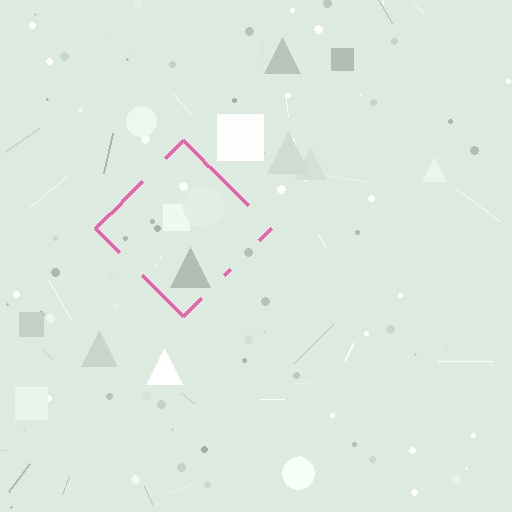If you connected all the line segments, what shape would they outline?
They would outline a diamond.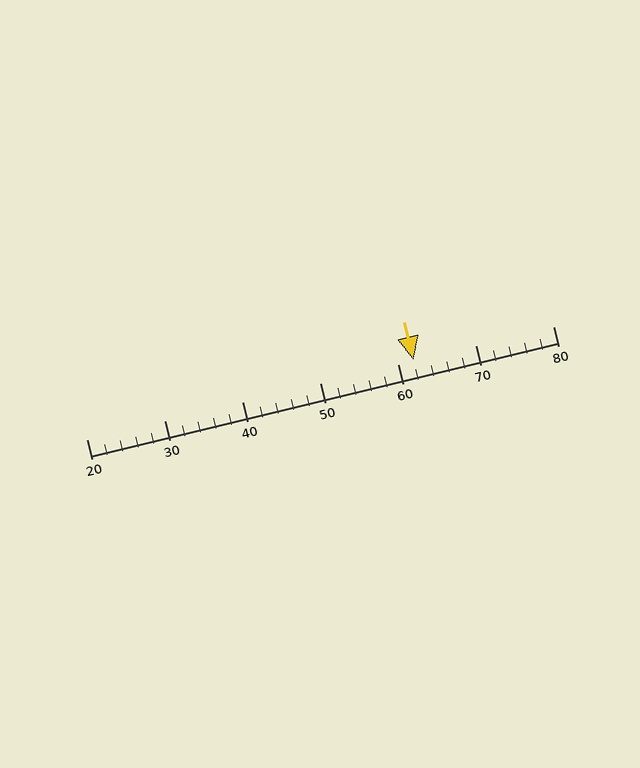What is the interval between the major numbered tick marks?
The major tick marks are spaced 10 units apart.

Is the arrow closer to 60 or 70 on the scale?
The arrow is closer to 60.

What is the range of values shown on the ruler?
The ruler shows values from 20 to 80.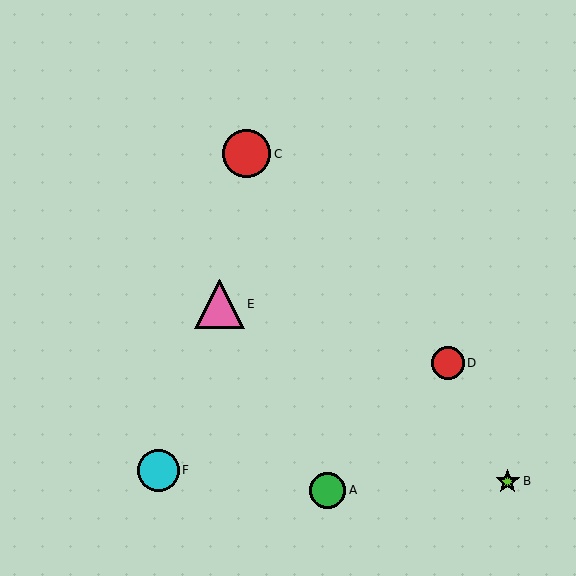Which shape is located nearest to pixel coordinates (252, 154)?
The red circle (labeled C) at (247, 154) is nearest to that location.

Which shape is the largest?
The pink triangle (labeled E) is the largest.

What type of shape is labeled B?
Shape B is a lime star.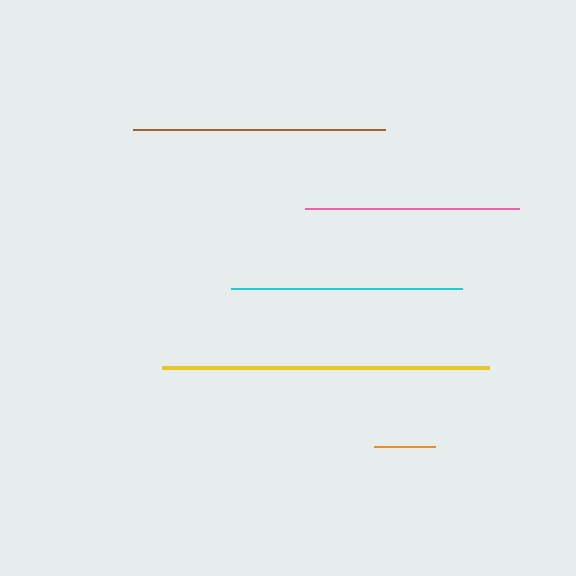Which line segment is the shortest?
The orange line is the shortest at approximately 62 pixels.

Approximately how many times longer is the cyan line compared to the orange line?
The cyan line is approximately 3.7 times the length of the orange line.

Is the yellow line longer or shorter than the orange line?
The yellow line is longer than the orange line.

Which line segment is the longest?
The yellow line is the longest at approximately 327 pixels.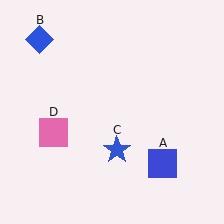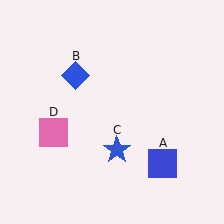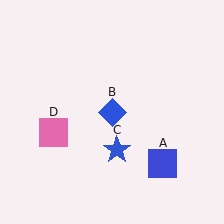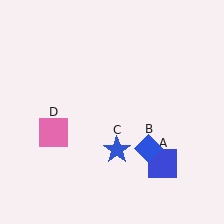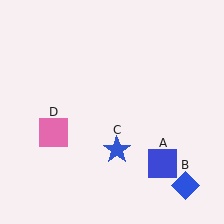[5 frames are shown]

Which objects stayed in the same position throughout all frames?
Blue square (object A) and blue star (object C) and pink square (object D) remained stationary.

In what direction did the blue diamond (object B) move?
The blue diamond (object B) moved down and to the right.